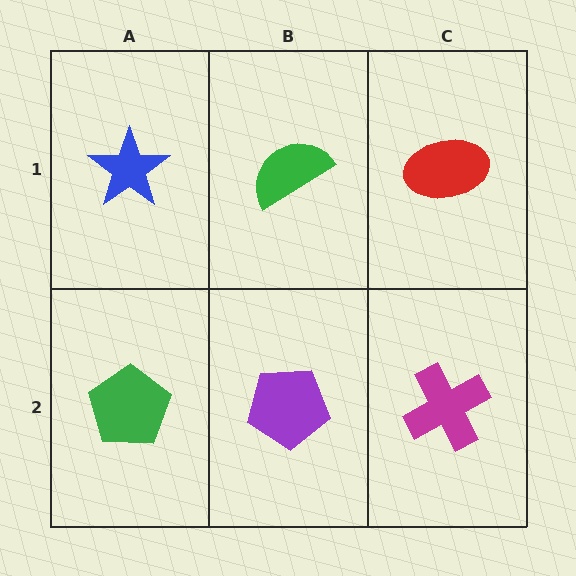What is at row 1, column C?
A red ellipse.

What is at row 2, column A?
A green pentagon.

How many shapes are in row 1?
3 shapes.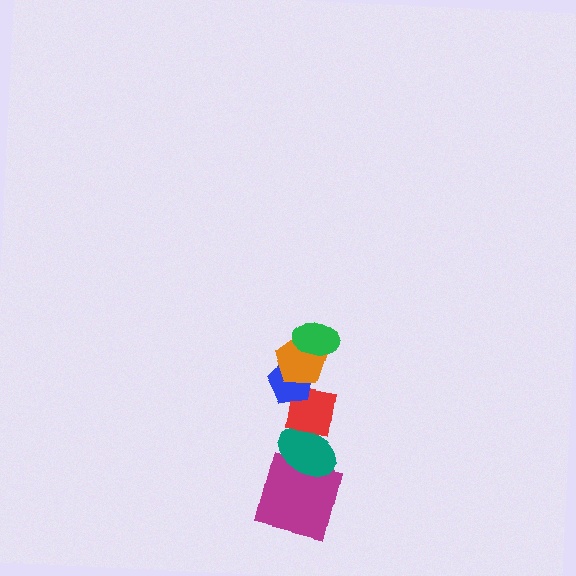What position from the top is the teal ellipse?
The teal ellipse is 5th from the top.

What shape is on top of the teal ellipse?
The red square is on top of the teal ellipse.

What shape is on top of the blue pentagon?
The orange pentagon is on top of the blue pentagon.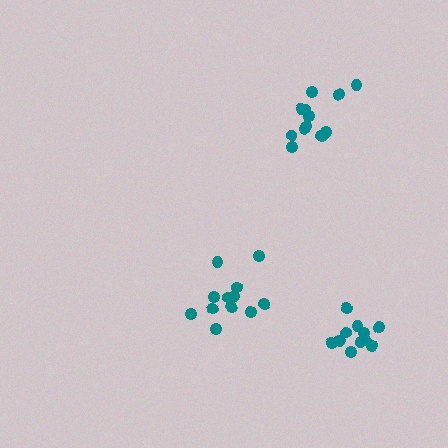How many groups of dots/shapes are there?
There are 3 groups.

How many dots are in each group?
Group 1: 11 dots, Group 2: 12 dots, Group 3: 13 dots (36 total).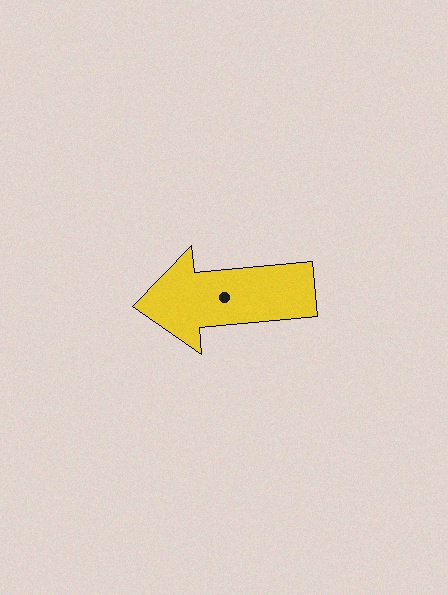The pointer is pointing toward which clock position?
Roughly 9 o'clock.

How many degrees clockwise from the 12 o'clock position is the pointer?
Approximately 265 degrees.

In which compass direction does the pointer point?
West.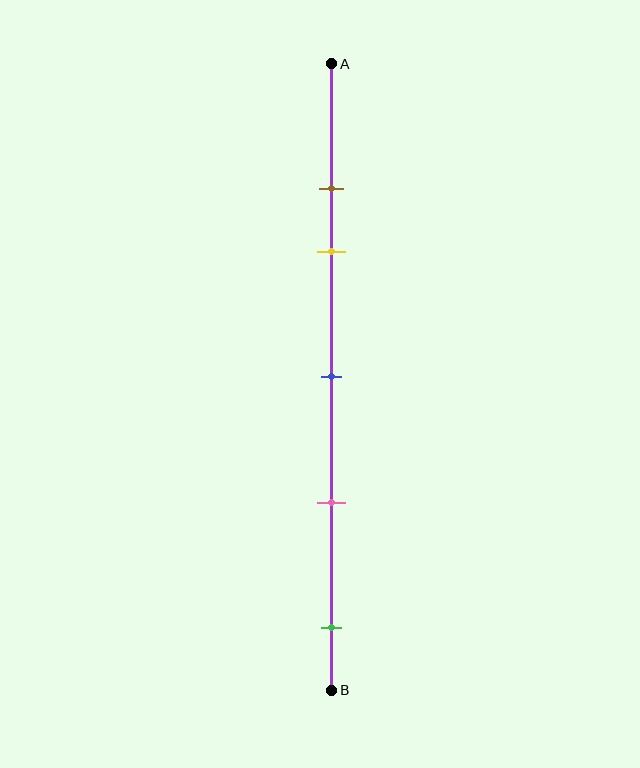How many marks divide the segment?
There are 5 marks dividing the segment.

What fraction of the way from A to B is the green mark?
The green mark is approximately 90% (0.9) of the way from A to B.